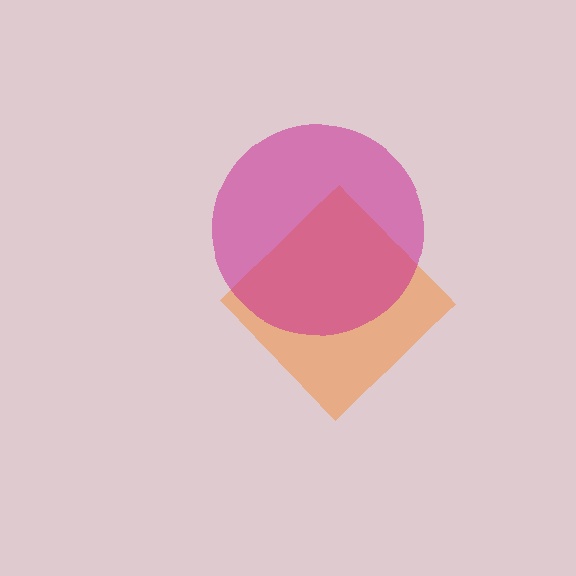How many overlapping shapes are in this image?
There are 2 overlapping shapes in the image.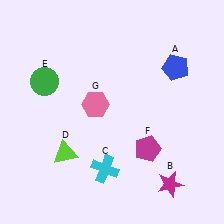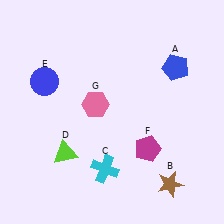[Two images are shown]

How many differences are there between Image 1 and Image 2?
There are 2 differences between the two images.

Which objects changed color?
B changed from magenta to brown. E changed from green to blue.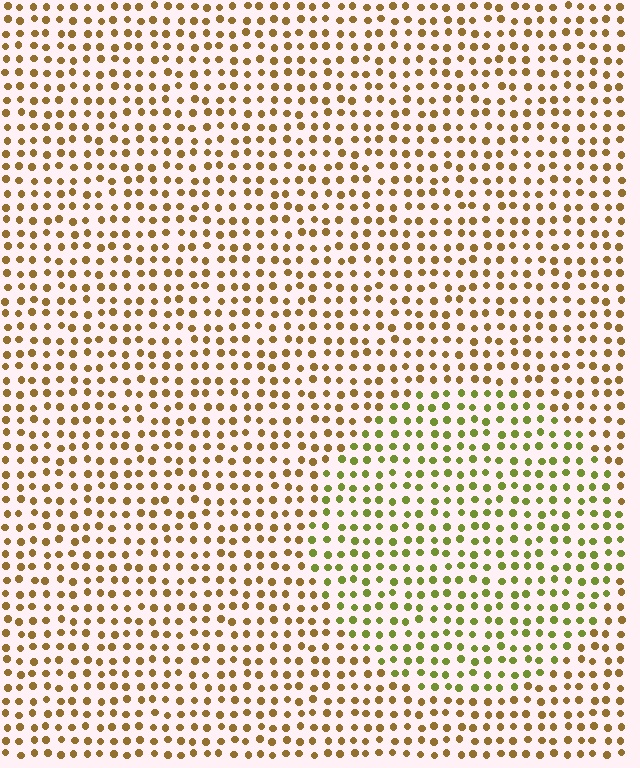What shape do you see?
I see a circle.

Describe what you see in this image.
The image is filled with small brown elements in a uniform arrangement. A circle-shaped region is visible where the elements are tinted to a slightly different hue, forming a subtle color boundary.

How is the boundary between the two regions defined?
The boundary is defined purely by a slight shift in hue (about 42 degrees). Spacing, size, and orientation are identical on both sides.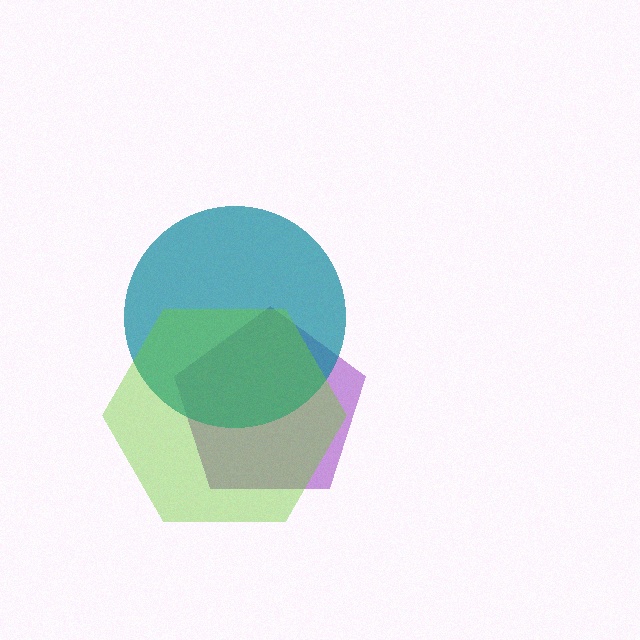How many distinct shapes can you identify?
There are 3 distinct shapes: a purple pentagon, a teal circle, a lime hexagon.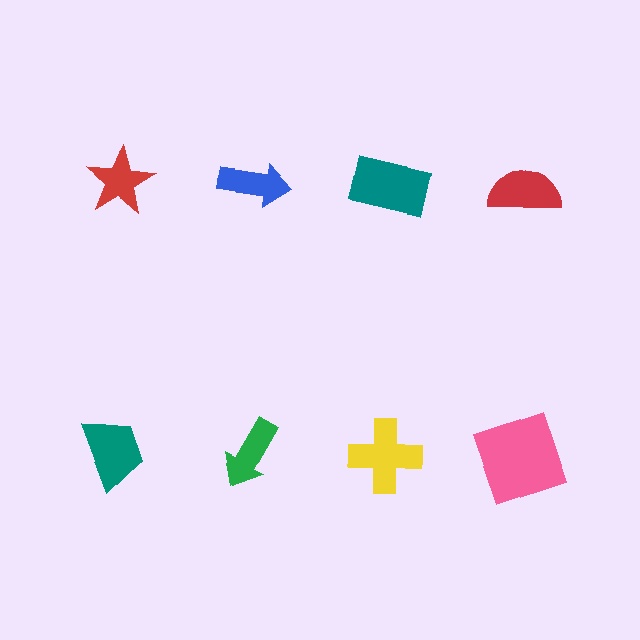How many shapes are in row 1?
4 shapes.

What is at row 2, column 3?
A yellow cross.